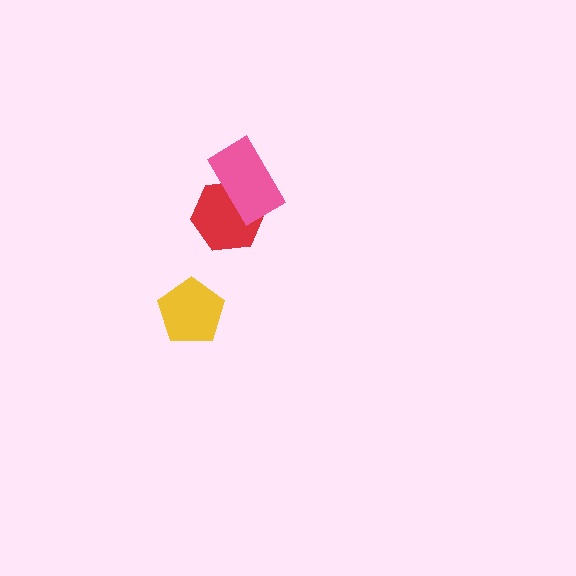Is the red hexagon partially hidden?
Yes, it is partially covered by another shape.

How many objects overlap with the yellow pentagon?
0 objects overlap with the yellow pentagon.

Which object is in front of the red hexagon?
The pink rectangle is in front of the red hexagon.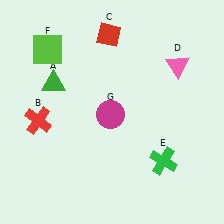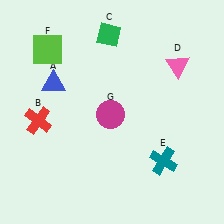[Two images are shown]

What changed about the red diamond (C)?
In Image 1, C is red. In Image 2, it changed to green.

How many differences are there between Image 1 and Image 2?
There are 3 differences between the two images.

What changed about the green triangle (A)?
In Image 1, A is green. In Image 2, it changed to blue.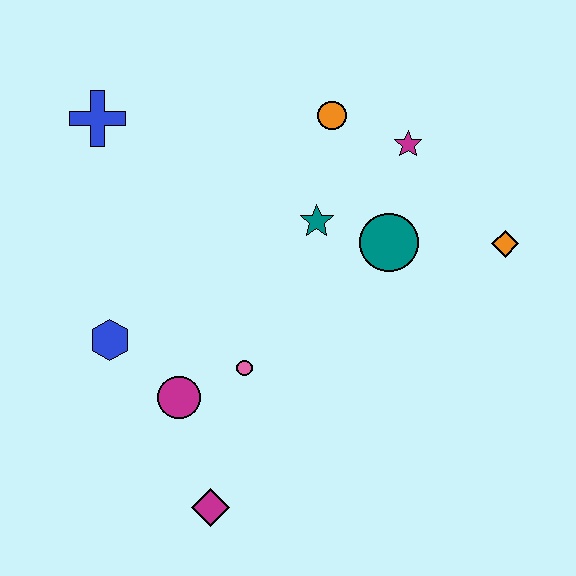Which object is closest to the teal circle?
The teal star is closest to the teal circle.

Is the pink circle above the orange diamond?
No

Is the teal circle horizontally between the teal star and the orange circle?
No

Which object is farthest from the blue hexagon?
The orange diamond is farthest from the blue hexagon.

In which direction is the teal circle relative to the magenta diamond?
The teal circle is above the magenta diamond.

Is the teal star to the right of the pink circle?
Yes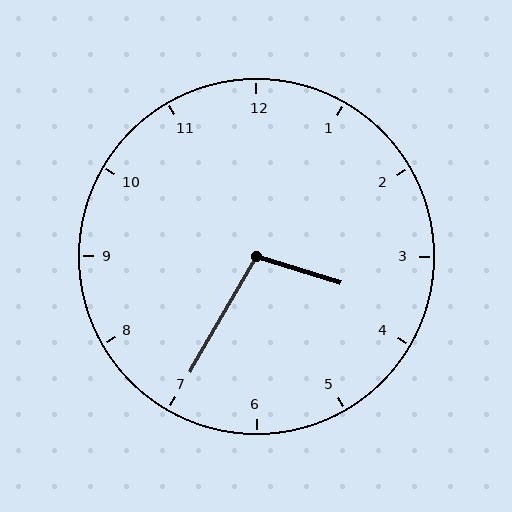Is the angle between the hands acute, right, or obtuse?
It is obtuse.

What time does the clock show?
3:35.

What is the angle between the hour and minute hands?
Approximately 102 degrees.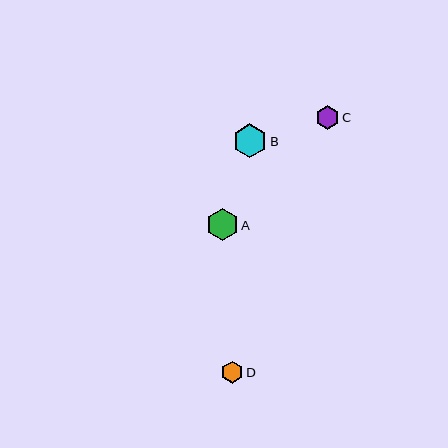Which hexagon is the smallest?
Hexagon D is the smallest with a size of approximately 22 pixels.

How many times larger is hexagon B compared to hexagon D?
Hexagon B is approximately 1.6 times the size of hexagon D.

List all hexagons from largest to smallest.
From largest to smallest: B, A, C, D.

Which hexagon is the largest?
Hexagon B is the largest with a size of approximately 34 pixels.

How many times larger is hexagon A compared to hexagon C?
Hexagon A is approximately 1.4 times the size of hexagon C.